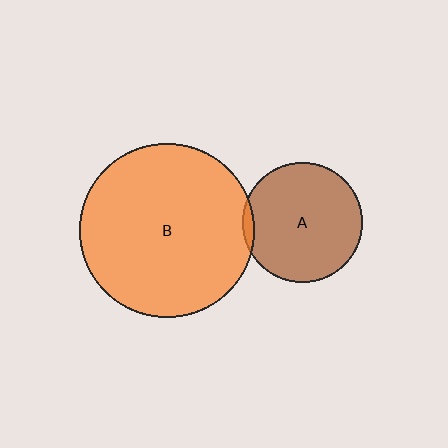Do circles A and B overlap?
Yes.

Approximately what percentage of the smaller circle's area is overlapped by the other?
Approximately 5%.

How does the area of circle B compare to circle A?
Approximately 2.1 times.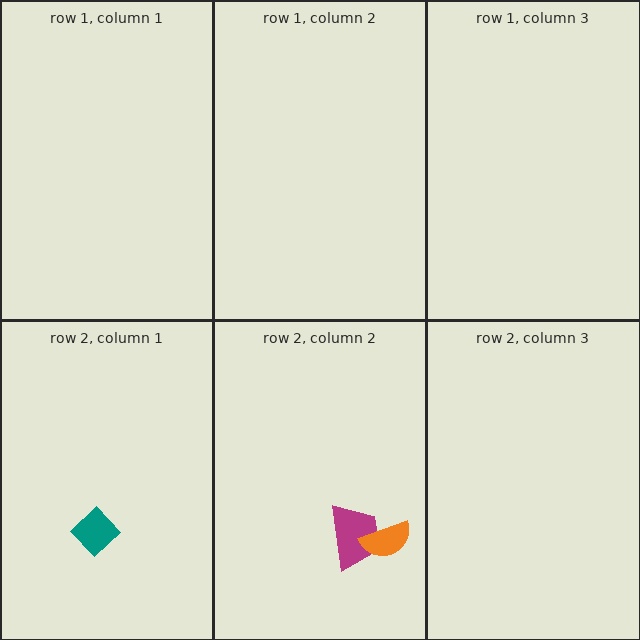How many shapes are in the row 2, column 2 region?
2.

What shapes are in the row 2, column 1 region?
The teal diamond.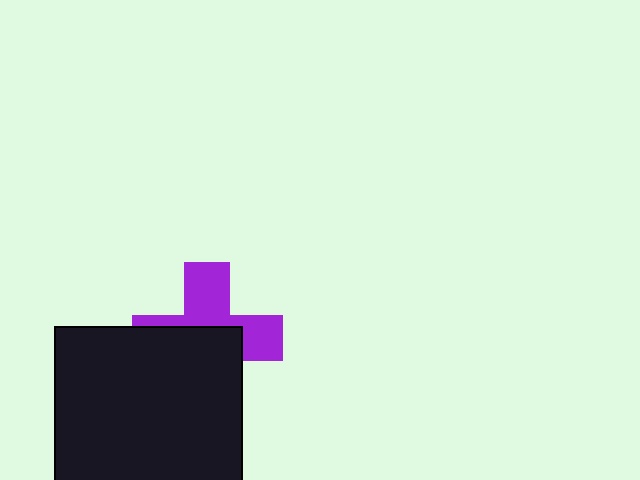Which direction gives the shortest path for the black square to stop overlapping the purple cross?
Moving down gives the shortest separation.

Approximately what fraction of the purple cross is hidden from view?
Roughly 54% of the purple cross is hidden behind the black square.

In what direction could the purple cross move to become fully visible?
The purple cross could move up. That would shift it out from behind the black square entirely.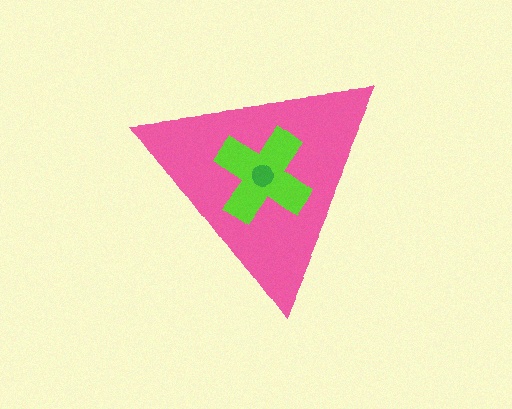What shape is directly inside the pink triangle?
The lime cross.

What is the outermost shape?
The pink triangle.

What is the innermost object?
The green circle.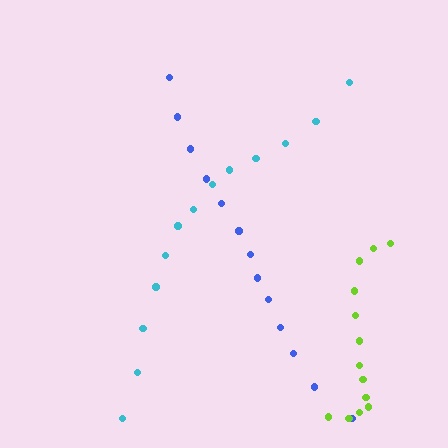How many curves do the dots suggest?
There are 3 distinct paths.